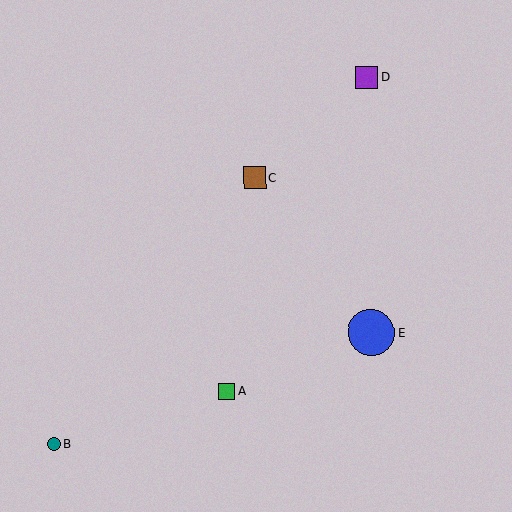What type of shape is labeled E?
Shape E is a blue circle.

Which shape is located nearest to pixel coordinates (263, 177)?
The brown square (labeled C) at (255, 178) is nearest to that location.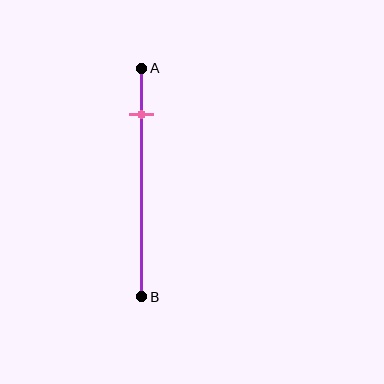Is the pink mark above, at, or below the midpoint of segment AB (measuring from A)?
The pink mark is above the midpoint of segment AB.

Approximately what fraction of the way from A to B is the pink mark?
The pink mark is approximately 20% of the way from A to B.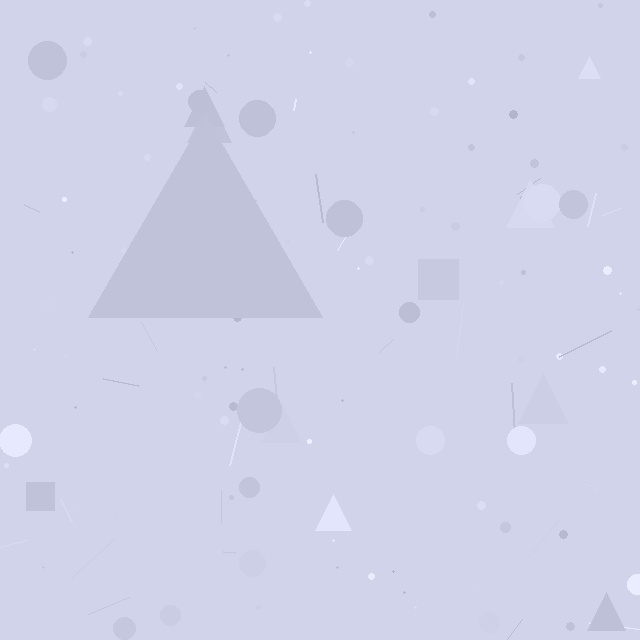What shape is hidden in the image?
A triangle is hidden in the image.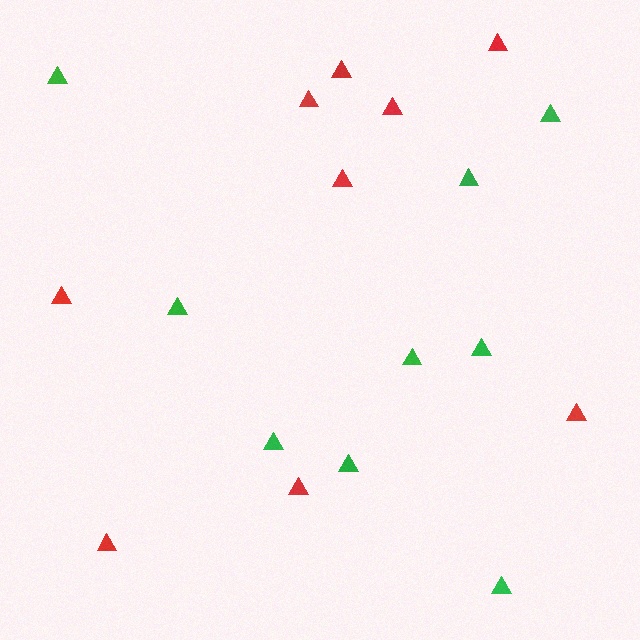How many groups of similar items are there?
There are 2 groups: one group of red triangles (9) and one group of green triangles (9).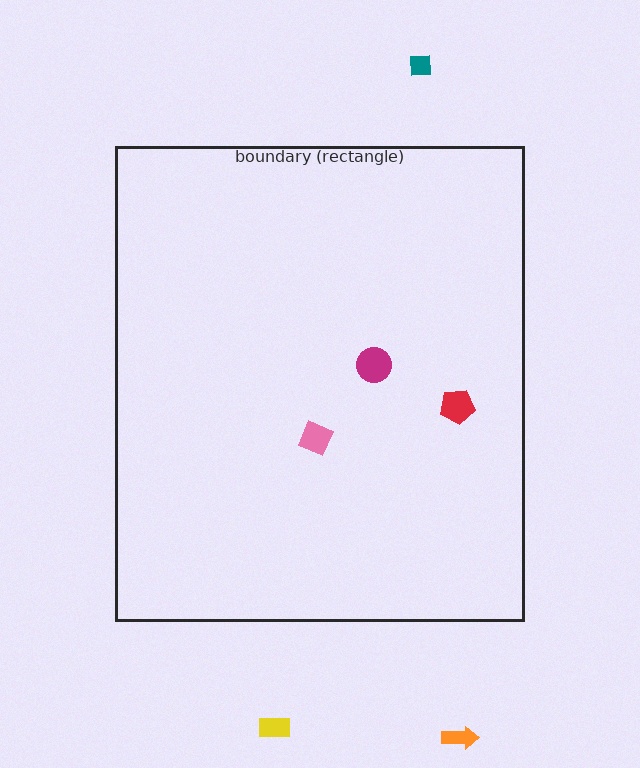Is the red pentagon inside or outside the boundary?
Inside.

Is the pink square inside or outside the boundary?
Inside.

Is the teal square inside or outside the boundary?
Outside.